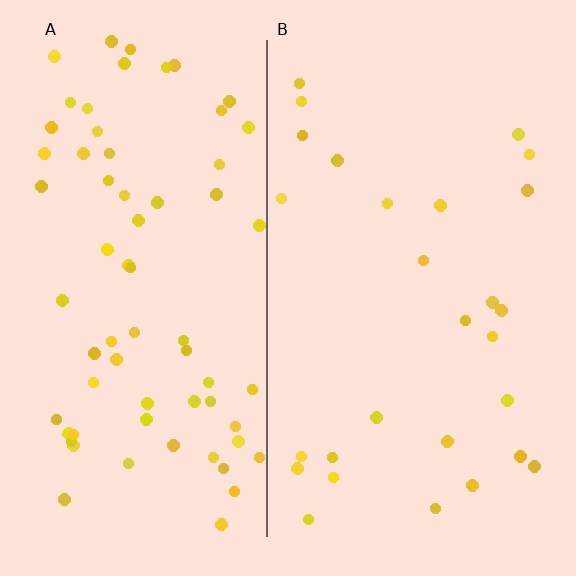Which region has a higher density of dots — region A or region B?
A (the left).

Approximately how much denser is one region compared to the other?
Approximately 2.5× — region A over region B.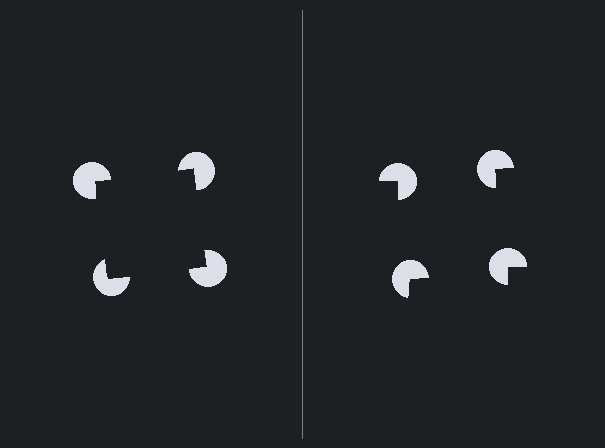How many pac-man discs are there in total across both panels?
8 — 4 on each side.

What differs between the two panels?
The pac-man discs are positioned identically on both sides; only the wedge orientations differ. On the left they align to a square; on the right they are misaligned.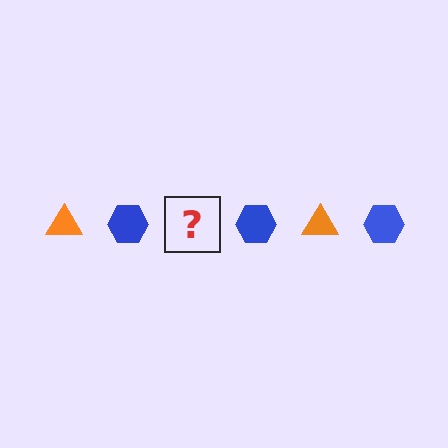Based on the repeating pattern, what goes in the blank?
The blank should be an orange triangle.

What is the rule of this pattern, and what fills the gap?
The rule is that the pattern alternates between orange triangle and blue hexagon. The gap should be filled with an orange triangle.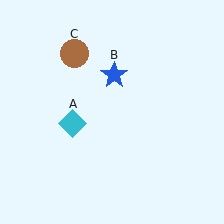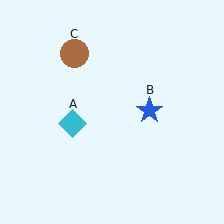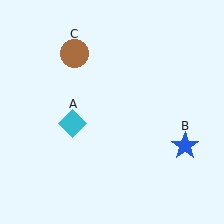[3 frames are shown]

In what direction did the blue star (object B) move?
The blue star (object B) moved down and to the right.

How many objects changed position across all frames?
1 object changed position: blue star (object B).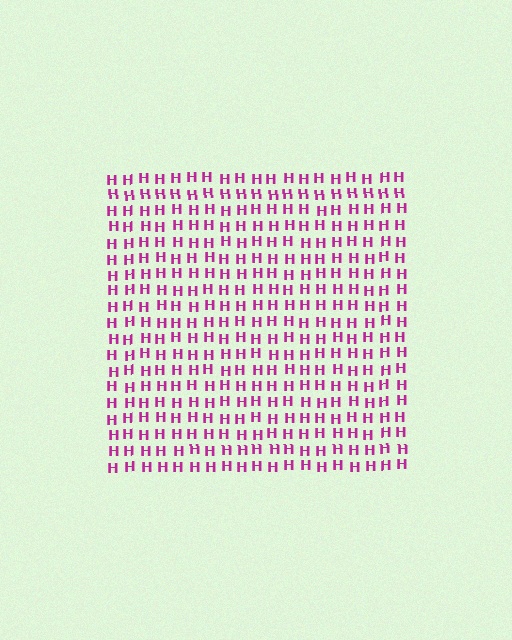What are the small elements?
The small elements are letter H's.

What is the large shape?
The large shape is a square.